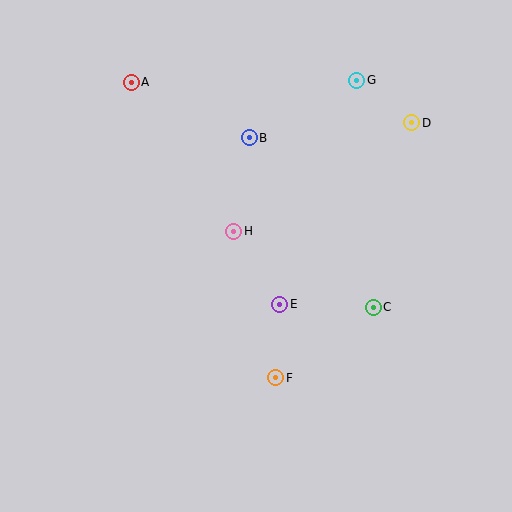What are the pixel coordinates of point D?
Point D is at (412, 123).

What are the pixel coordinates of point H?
Point H is at (234, 231).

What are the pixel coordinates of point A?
Point A is at (131, 82).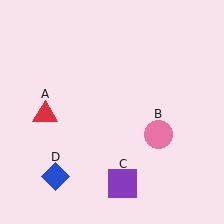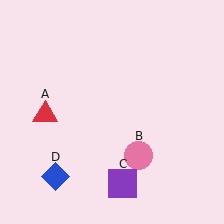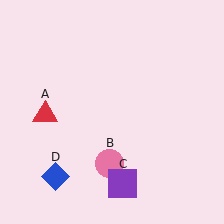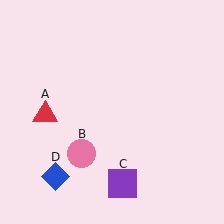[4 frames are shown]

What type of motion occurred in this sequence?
The pink circle (object B) rotated clockwise around the center of the scene.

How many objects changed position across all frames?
1 object changed position: pink circle (object B).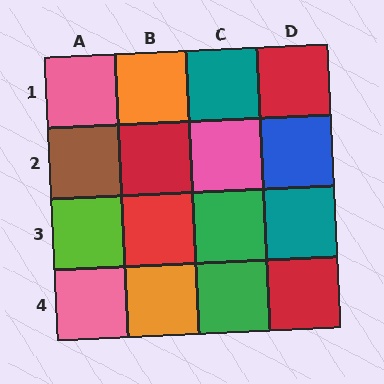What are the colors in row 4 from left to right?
Pink, orange, green, red.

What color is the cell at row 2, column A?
Brown.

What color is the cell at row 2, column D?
Blue.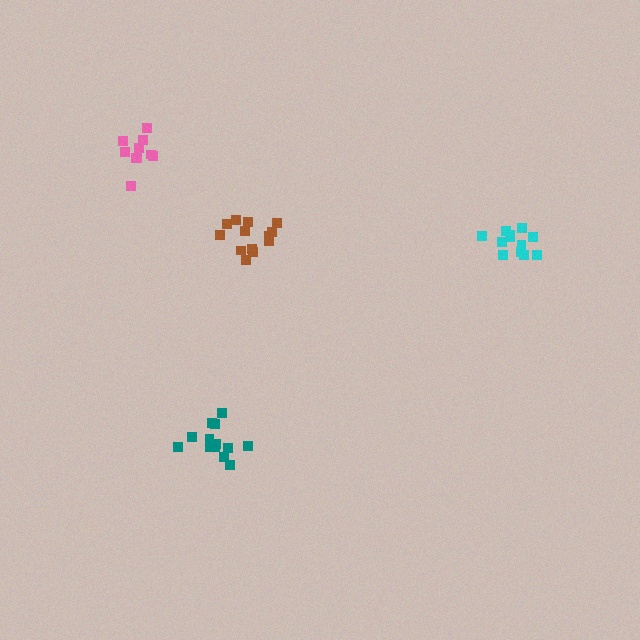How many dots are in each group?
Group 1: 10 dots, Group 2: 13 dots, Group 3: 12 dots, Group 4: 13 dots (48 total).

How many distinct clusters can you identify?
There are 4 distinct clusters.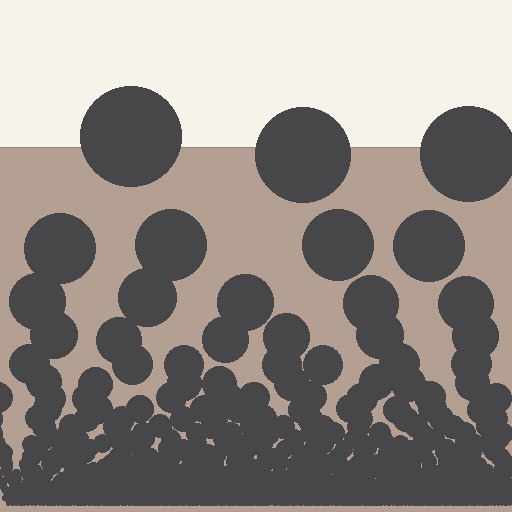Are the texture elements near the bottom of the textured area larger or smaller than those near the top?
Smaller. The gradient is inverted — elements near the bottom are smaller and denser.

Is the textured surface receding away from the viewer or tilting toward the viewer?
The surface appears to tilt toward the viewer. Texture elements get larger and sparser toward the top.